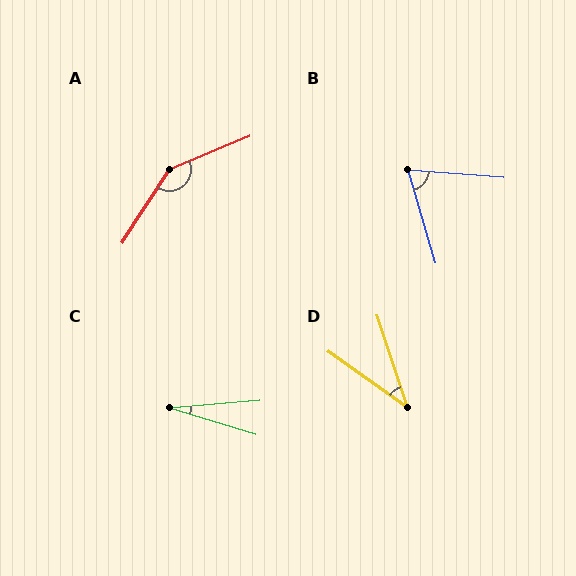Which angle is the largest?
A, at approximately 146 degrees.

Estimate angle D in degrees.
Approximately 37 degrees.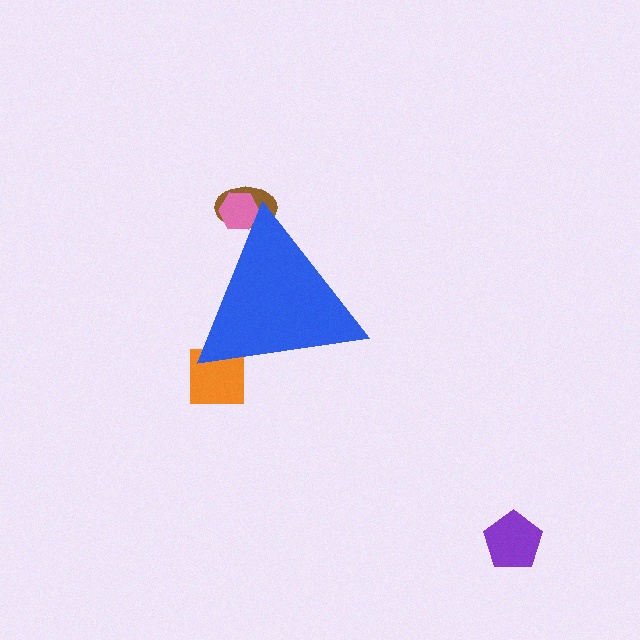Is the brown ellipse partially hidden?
Yes, the brown ellipse is partially hidden behind the blue triangle.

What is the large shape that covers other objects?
A blue triangle.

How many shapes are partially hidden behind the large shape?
3 shapes are partially hidden.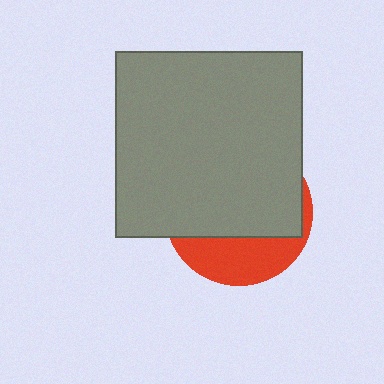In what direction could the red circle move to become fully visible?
The red circle could move down. That would shift it out from behind the gray square entirely.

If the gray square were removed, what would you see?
You would see the complete red circle.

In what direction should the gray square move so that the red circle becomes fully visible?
The gray square should move up. That is the shortest direction to clear the overlap and leave the red circle fully visible.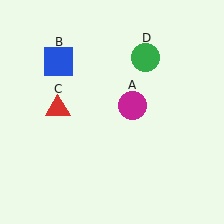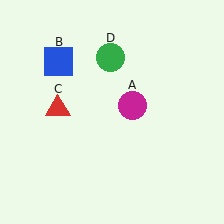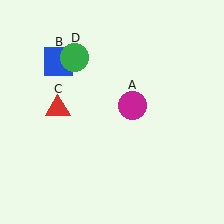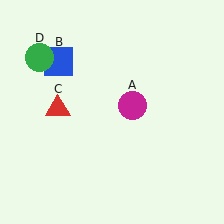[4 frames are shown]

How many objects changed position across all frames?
1 object changed position: green circle (object D).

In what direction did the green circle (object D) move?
The green circle (object D) moved left.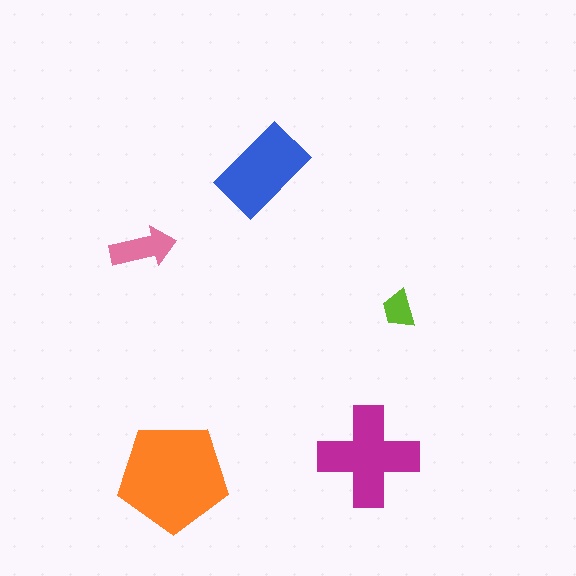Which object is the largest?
The orange pentagon.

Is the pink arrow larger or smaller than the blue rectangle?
Smaller.